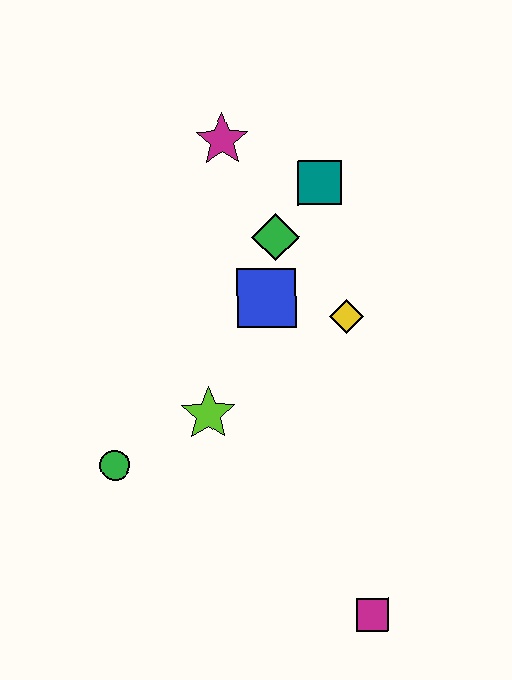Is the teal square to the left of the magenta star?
No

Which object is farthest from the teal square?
The magenta square is farthest from the teal square.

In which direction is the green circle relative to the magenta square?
The green circle is to the left of the magenta square.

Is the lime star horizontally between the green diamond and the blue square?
No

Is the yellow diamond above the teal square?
No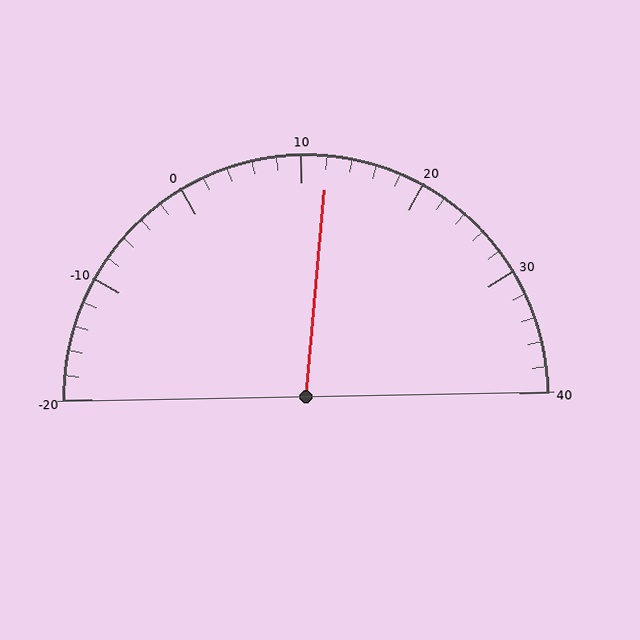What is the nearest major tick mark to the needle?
The nearest major tick mark is 10.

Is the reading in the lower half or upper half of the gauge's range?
The reading is in the upper half of the range (-20 to 40).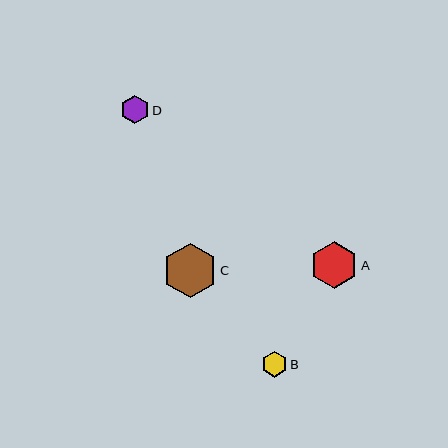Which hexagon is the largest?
Hexagon C is the largest with a size of approximately 55 pixels.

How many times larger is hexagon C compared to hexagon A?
Hexagon C is approximately 1.2 times the size of hexagon A.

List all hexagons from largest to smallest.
From largest to smallest: C, A, D, B.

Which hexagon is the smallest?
Hexagon B is the smallest with a size of approximately 26 pixels.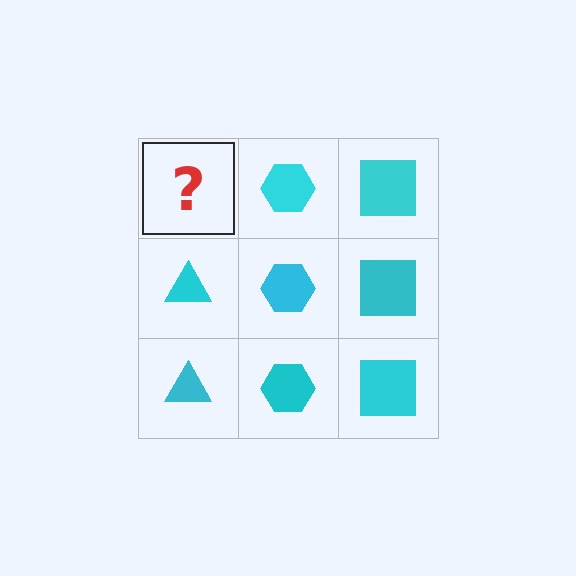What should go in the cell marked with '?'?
The missing cell should contain a cyan triangle.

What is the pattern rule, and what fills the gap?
The rule is that each column has a consistent shape. The gap should be filled with a cyan triangle.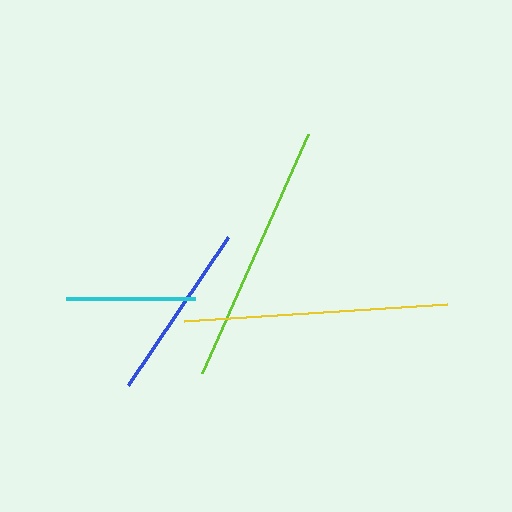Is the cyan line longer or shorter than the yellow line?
The yellow line is longer than the cyan line.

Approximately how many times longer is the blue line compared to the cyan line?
The blue line is approximately 1.4 times the length of the cyan line.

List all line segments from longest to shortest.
From longest to shortest: yellow, lime, blue, cyan.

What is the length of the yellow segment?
The yellow segment is approximately 264 pixels long.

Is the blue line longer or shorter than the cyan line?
The blue line is longer than the cyan line.